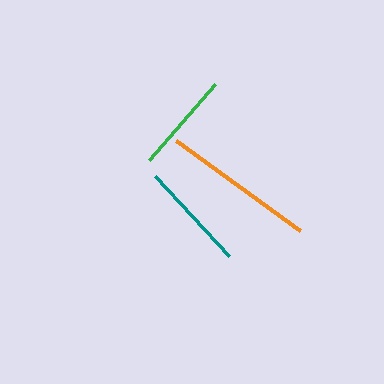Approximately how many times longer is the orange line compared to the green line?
The orange line is approximately 1.5 times the length of the green line.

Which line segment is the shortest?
The green line is the shortest at approximately 101 pixels.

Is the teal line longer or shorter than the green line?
The teal line is longer than the green line.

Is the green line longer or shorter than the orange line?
The orange line is longer than the green line.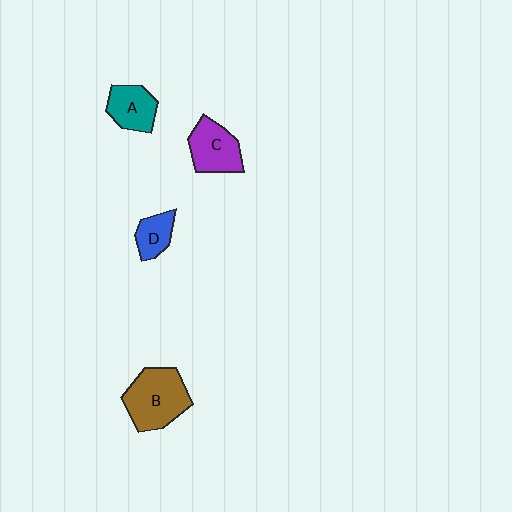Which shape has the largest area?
Shape B (brown).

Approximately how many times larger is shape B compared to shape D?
Approximately 2.3 times.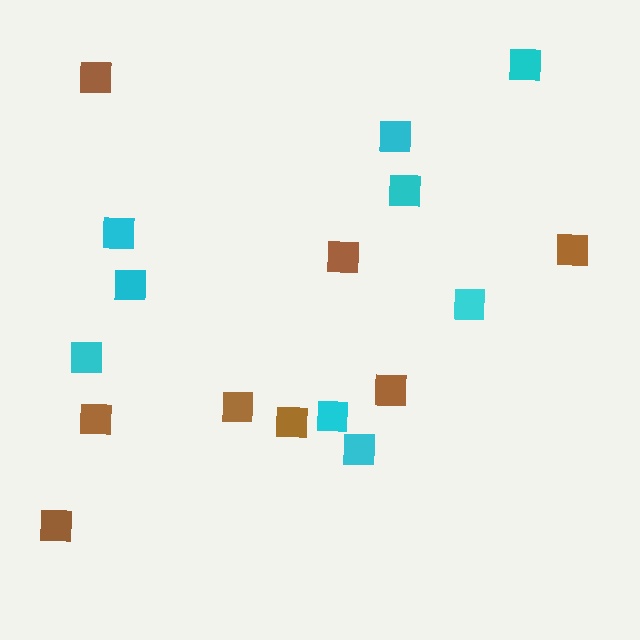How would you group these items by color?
There are 2 groups: one group of brown squares (8) and one group of cyan squares (9).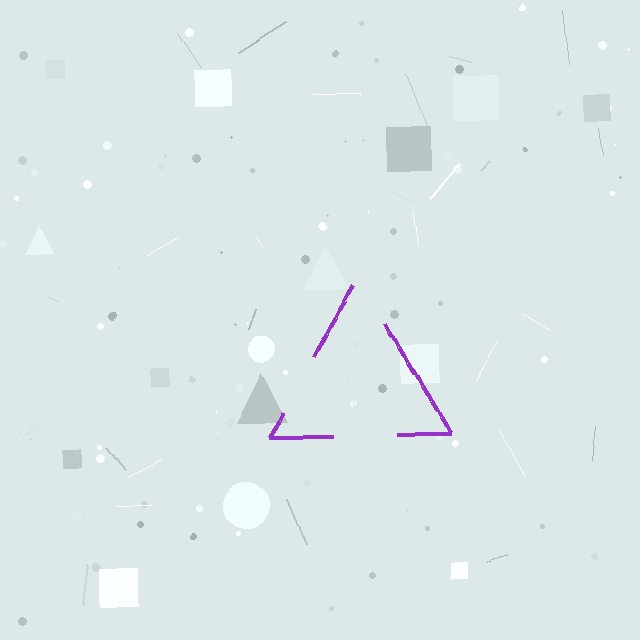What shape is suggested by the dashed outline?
The dashed outline suggests a triangle.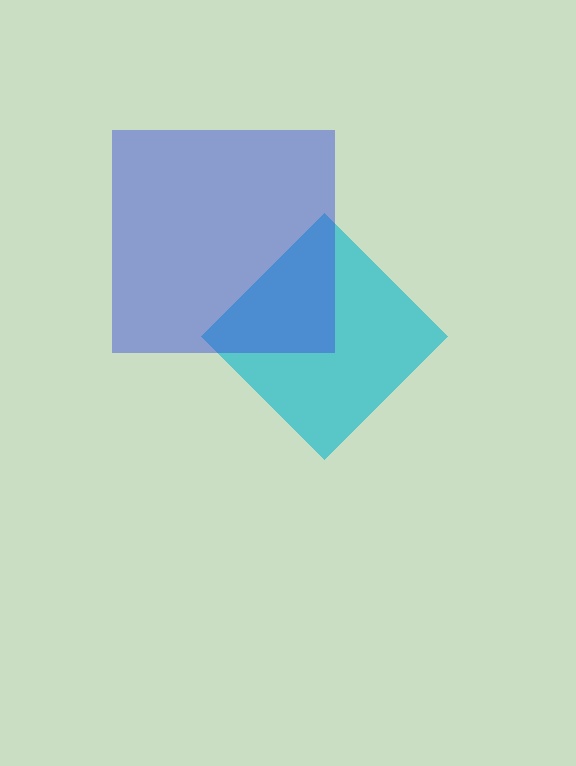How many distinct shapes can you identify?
There are 2 distinct shapes: a cyan diamond, a blue square.